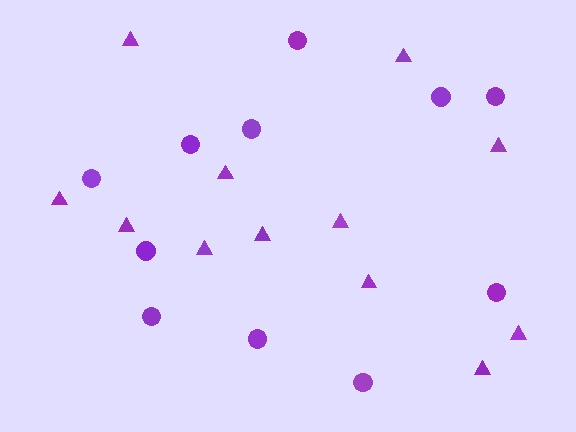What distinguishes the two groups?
There are 2 groups: one group of circles (11) and one group of triangles (12).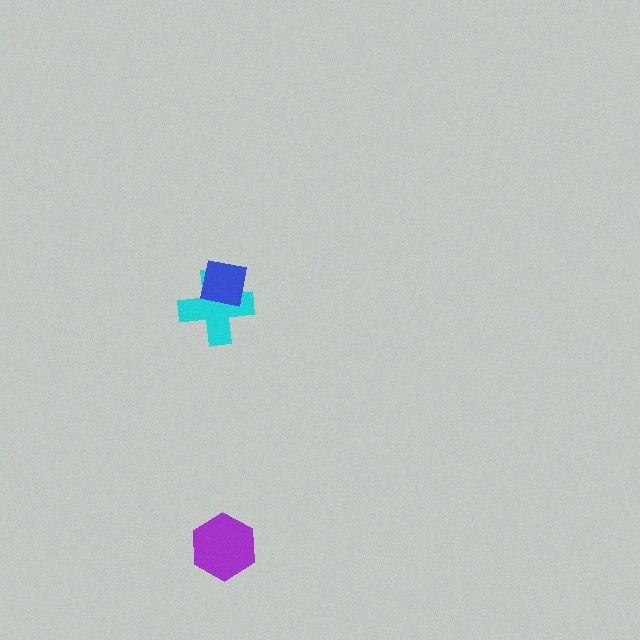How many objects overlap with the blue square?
1 object overlaps with the blue square.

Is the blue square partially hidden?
No, no other shape covers it.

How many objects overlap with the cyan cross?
1 object overlaps with the cyan cross.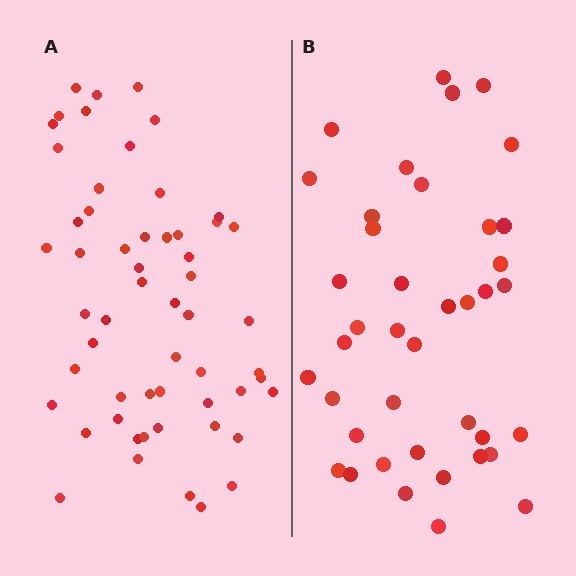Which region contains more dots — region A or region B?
Region A (the left region) has more dots.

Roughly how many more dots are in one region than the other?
Region A has approximately 15 more dots than region B.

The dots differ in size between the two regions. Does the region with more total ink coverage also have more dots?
No. Region B has more total ink coverage because its dots are larger, but region A actually contains more individual dots. Total area can be misleading — the number of items is what matters here.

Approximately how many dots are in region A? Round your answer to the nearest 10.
About 60 dots. (The exact count is 56, which rounds to 60.)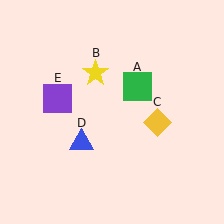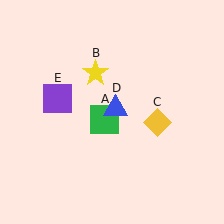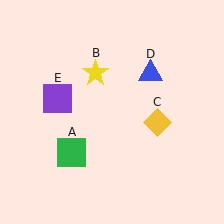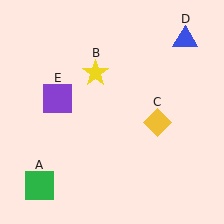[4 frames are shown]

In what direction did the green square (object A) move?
The green square (object A) moved down and to the left.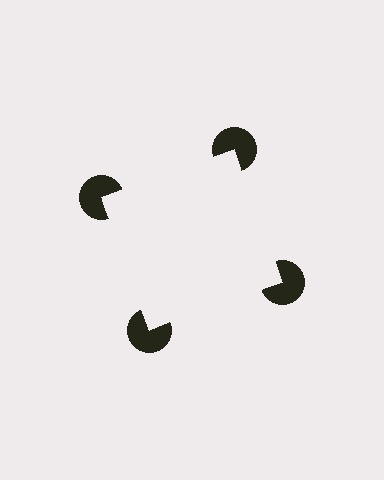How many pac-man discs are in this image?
There are 4 — one at each vertex of the illusory square.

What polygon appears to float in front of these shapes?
An illusory square — its edges are inferred from the aligned wedge cuts in the pac-man discs, not physically drawn.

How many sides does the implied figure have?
4 sides.